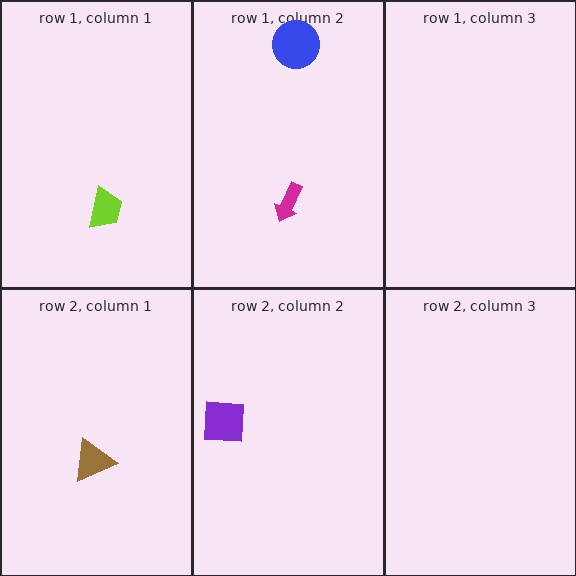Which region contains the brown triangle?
The row 2, column 1 region.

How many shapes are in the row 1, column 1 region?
1.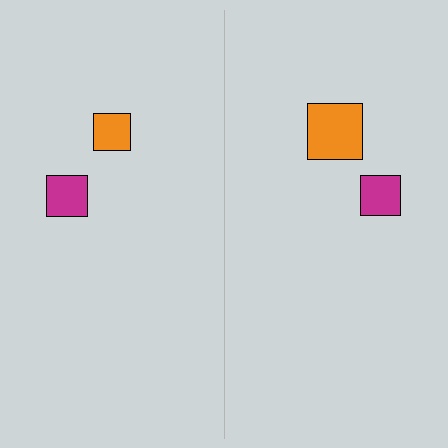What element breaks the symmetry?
The orange square on the right side has a different size than its mirror counterpart.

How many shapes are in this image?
There are 4 shapes in this image.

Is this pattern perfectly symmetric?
No, the pattern is not perfectly symmetric. The orange square on the right side has a different size than its mirror counterpart.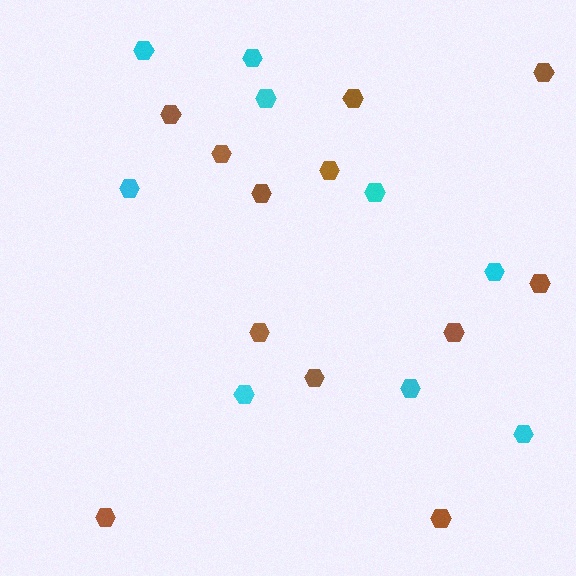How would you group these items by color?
There are 2 groups: one group of brown hexagons (12) and one group of cyan hexagons (9).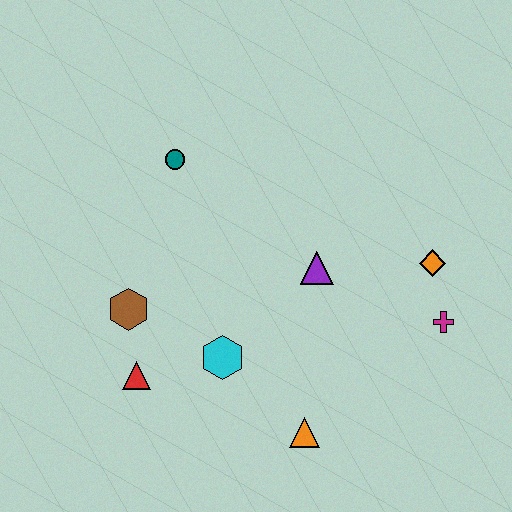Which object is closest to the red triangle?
The brown hexagon is closest to the red triangle.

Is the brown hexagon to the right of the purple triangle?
No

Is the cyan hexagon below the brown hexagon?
Yes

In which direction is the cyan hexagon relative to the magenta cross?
The cyan hexagon is to the left of the magenta cross.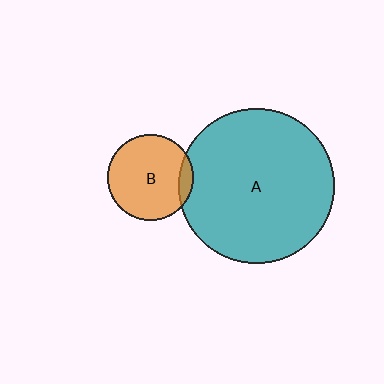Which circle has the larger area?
Circle A (teal).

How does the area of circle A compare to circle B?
Approximately 3.2 times.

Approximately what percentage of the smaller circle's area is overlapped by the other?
Approximately 10%.